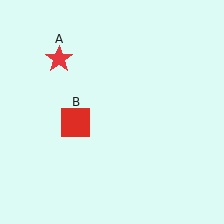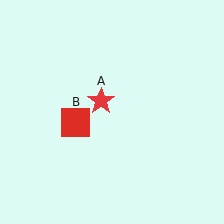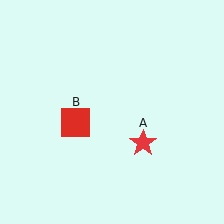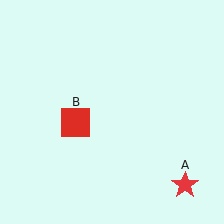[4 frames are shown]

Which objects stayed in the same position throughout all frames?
Red square (object B) remained stationary.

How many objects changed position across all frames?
1 object changed position: red star (object A).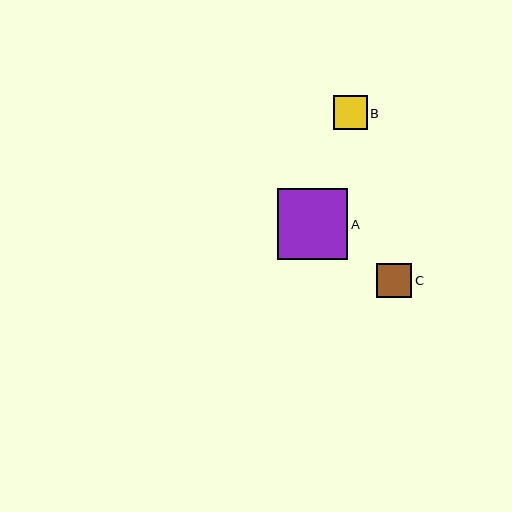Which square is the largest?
Square A is the largest with a size of approximately 71 pixels.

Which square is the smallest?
Square B is the smallest with a size of approximately 34 pixels.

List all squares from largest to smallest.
From largest to smallest: A, C, B.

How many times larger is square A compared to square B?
Square A is approximately 2.1 times the size of square B.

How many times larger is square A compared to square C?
Square A is approximately 2.0 times the size of square C.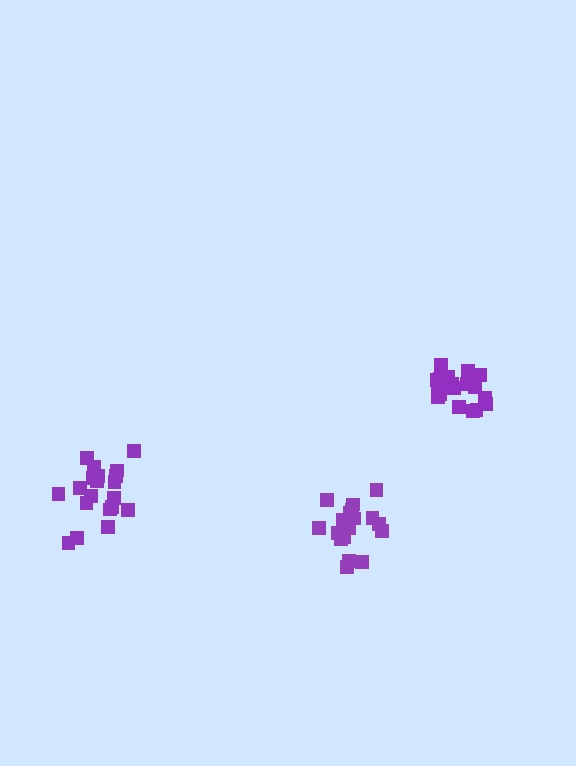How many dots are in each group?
Group 1: 18 dots, Group 2: 20 dots, Group 3: 19 dots (57 total).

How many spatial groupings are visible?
There are 3 spatial groupings.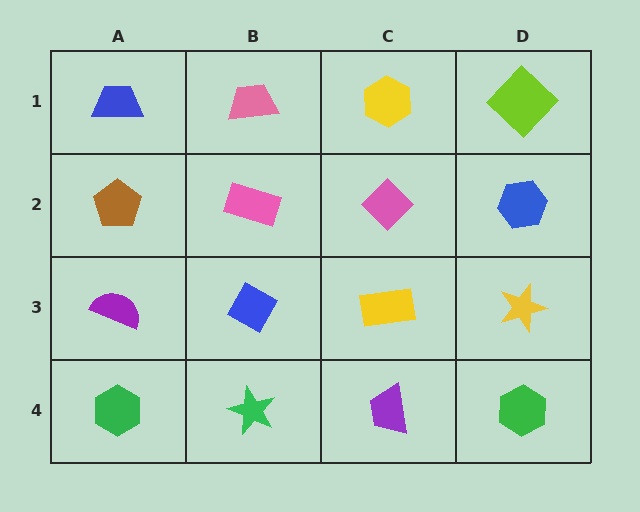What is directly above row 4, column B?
A blue diamond.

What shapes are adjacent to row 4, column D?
A yellow star (row 3, column D), a purple trapezoid (row 4, column C).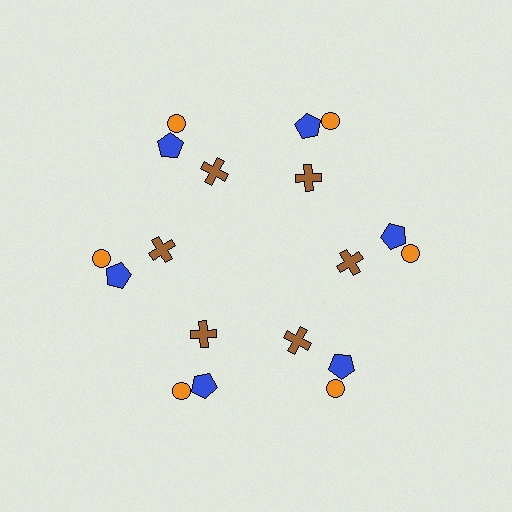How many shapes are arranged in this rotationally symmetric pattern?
There are 18 shapes, arranged in 6 groups of 3.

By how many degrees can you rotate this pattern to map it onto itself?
The pattern maps onto itself every 60 degrees of rotation.